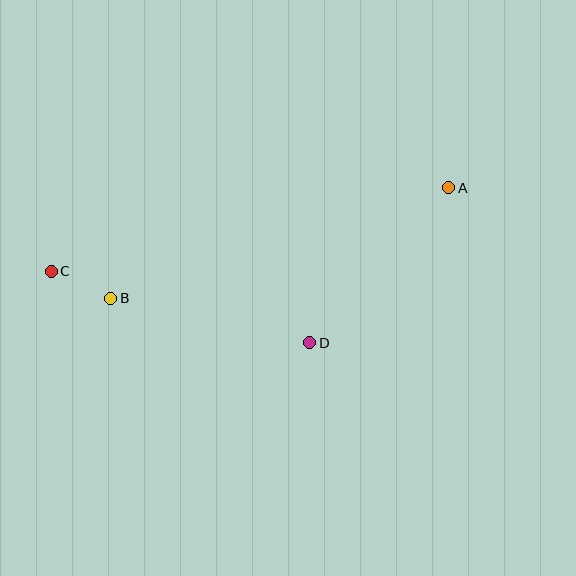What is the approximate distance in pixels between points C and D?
The distance between C and D is approximately 268 pixels.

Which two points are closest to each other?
Points B and C are closest to each other.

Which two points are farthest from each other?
Points A and C are farthest from each other.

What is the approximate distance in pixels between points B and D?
The distance between B and D is approximately 204 pixels.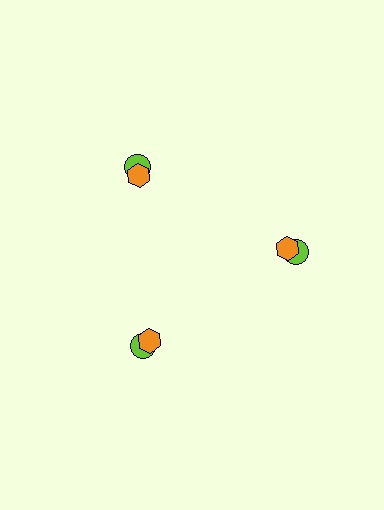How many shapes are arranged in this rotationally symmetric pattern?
There are 6 shapes, arranged in 3 groups of 2.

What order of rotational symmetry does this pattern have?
This pattern has 3-fold rotational symmetry.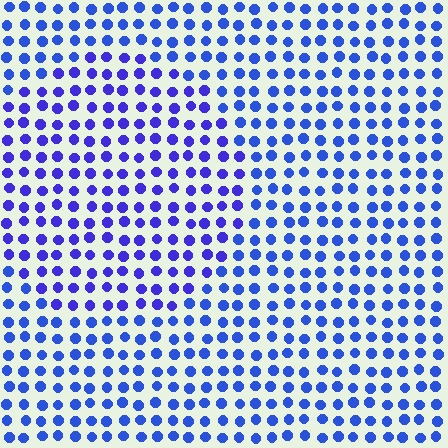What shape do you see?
I see a circle.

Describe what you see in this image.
The image is filled with small blue elements in a uniform arrangement. A circle-shaped region is visible where the elements are tinted to a slightly different hue, forming a subtle color boundary.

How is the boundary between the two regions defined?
The boundary is defined purely by a slight shift in hue (about 21 degrees). Spacing, size, and orientation are identical on both sides.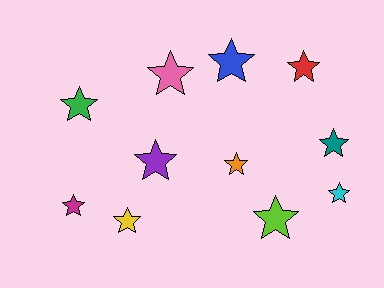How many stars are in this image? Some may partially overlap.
There are 11 stars.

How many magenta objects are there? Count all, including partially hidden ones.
There is 1 magenta object.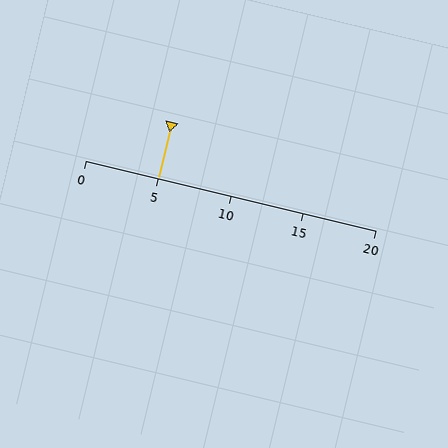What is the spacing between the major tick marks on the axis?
The major ticks are spaced 5 apart.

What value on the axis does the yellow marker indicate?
The marker indicates approximately 5.